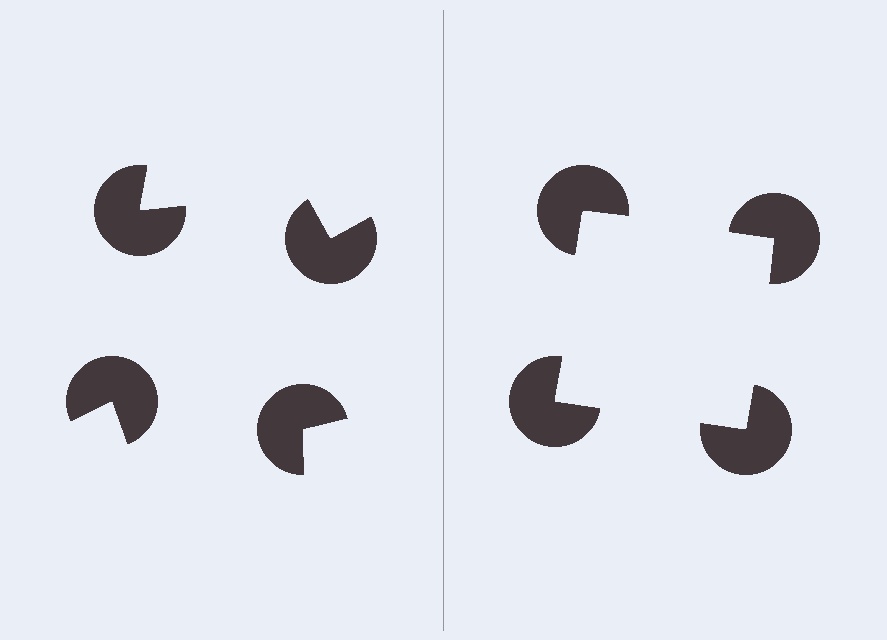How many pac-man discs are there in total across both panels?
8 — 4 on each side.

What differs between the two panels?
The pac-man discs are positioned identically on both sides; only the wedge orientations differ. On the right they align to a square; on the left they are misaligned.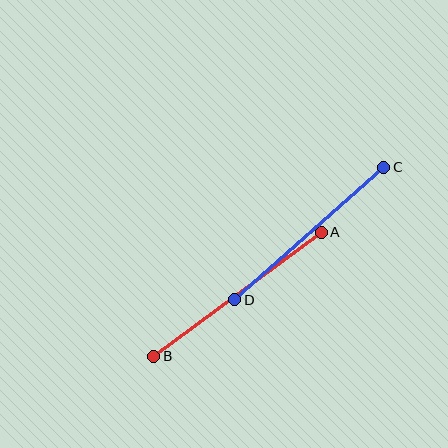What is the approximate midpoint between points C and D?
The midpoint is at approximately (309, 233) pixels.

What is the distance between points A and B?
The distance is approximately 208 pixels.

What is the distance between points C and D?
The distance is approximately 200 pixels.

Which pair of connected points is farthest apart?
Points A and B are farthest apart.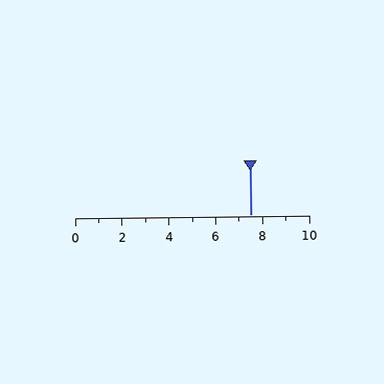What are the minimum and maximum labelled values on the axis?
The axis runs from 0 to 10.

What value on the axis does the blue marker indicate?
The marker indicates approximately 7.5.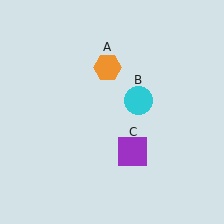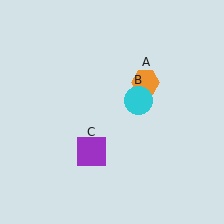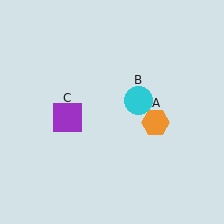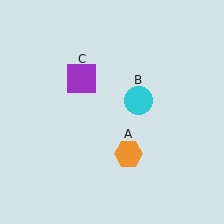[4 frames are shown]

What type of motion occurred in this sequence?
The orange hexagon (object A), purple square (object C) rotated clockwise around the center of the scene.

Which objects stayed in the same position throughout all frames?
Cyan circle (object B) remained stationary.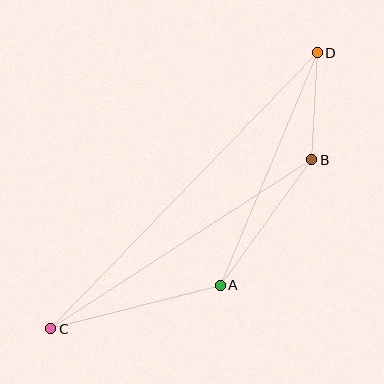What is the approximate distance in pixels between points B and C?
The distance between B and C is approximately 311 pixels.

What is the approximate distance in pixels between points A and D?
The distance between A and D is approximately 252 pixels.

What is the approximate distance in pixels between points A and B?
The distance between A and B is approximately 155 pixels.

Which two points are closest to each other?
Points B and D are closest to each other.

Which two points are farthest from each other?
Points C and D are farthest from each other.